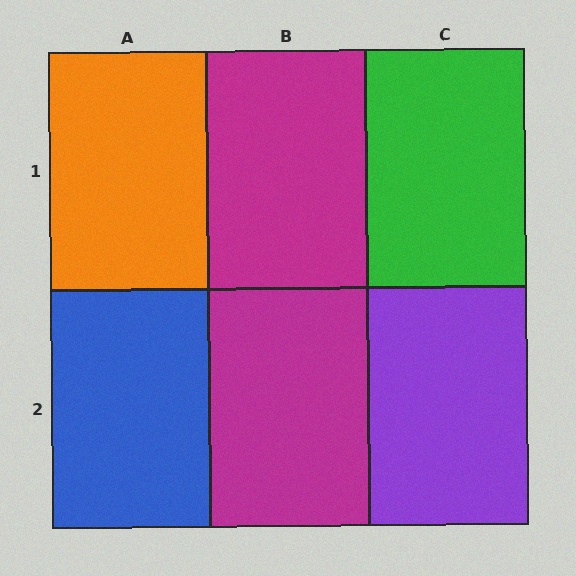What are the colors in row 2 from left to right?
Blue, magenta, purple.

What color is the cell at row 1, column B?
Magenta.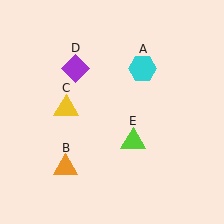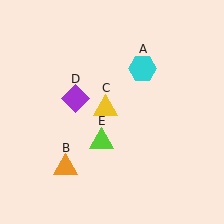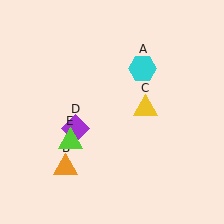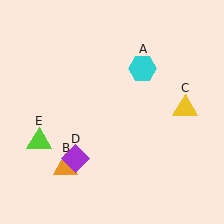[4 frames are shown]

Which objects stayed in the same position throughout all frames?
Cyan hexagon (object A) and orange triangle (object B) remained stationary.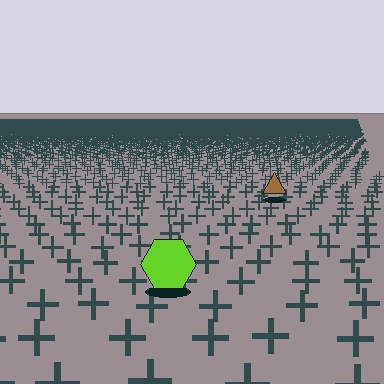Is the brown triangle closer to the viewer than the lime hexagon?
No. The lime hexagon is closer — you can tell from the texture gradient: the ground texture is coarser near it.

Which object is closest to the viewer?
The lime hexagon is closest. The texture marks near it are larger and more spread out.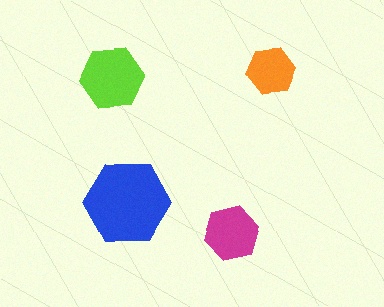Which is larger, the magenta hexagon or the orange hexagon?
The magenta one.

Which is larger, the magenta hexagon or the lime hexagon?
The lime one.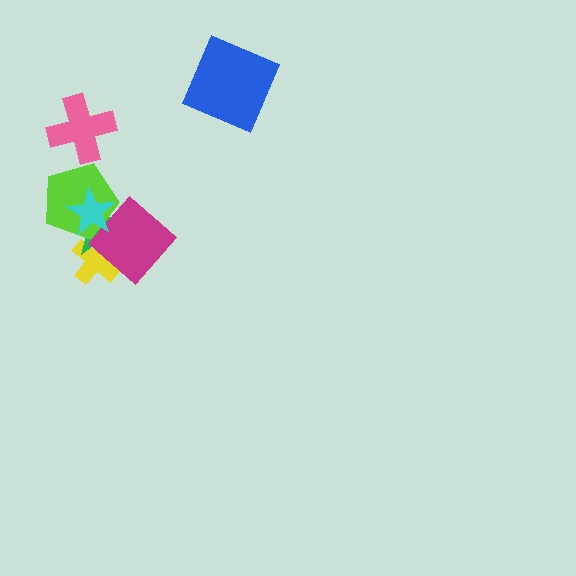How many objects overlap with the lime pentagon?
3 objects overlap with the lime pentagon.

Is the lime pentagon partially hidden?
Yes, it is partially covered by another shape.